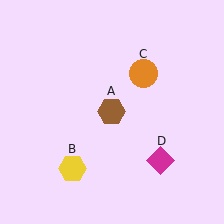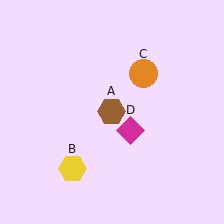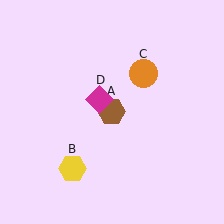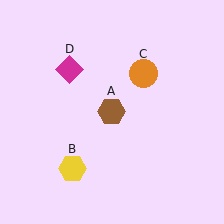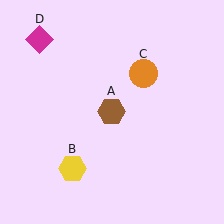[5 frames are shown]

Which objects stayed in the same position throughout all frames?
Brown hexagon (object A) and yellow hexagon (object B) and orange circle (object C) remained stationary.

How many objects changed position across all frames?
1 object changed position: magenta diamond (object D).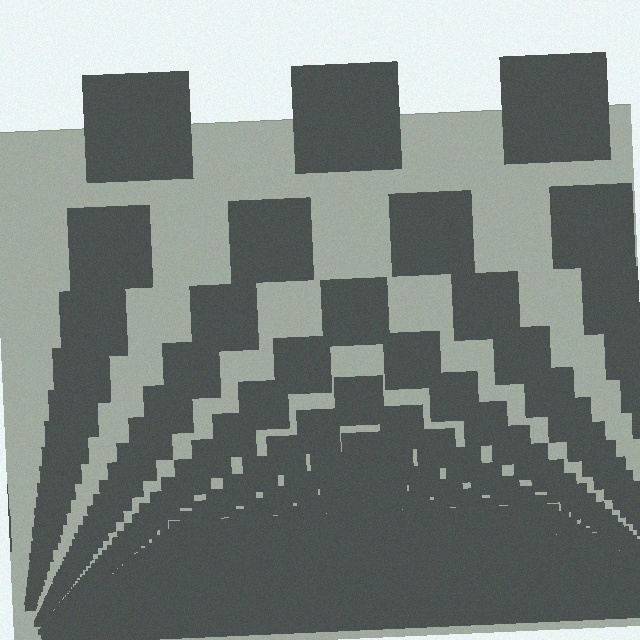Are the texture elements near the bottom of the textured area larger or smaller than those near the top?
Smaller. The gradient is inverted — elements near the bottom are smaller and denser.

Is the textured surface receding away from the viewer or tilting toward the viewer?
The surface appears to tilt toward the viewer. Texture elements get larger and sparser toward the top.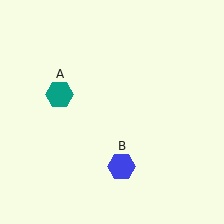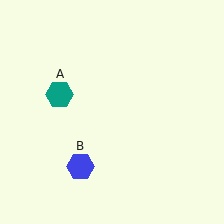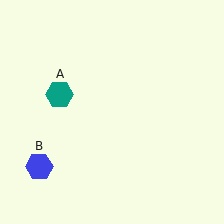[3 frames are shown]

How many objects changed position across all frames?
1 object changed position: blue hexagon (object B).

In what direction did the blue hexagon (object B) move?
The blue hexagon (object B) moved left.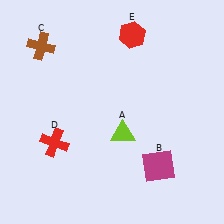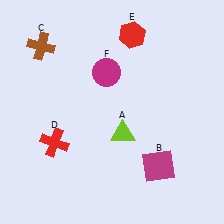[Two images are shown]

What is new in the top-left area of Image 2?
A magenta circle (F) was added in the top-left area of Image 2.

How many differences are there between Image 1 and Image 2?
There is 1 difference between the two images.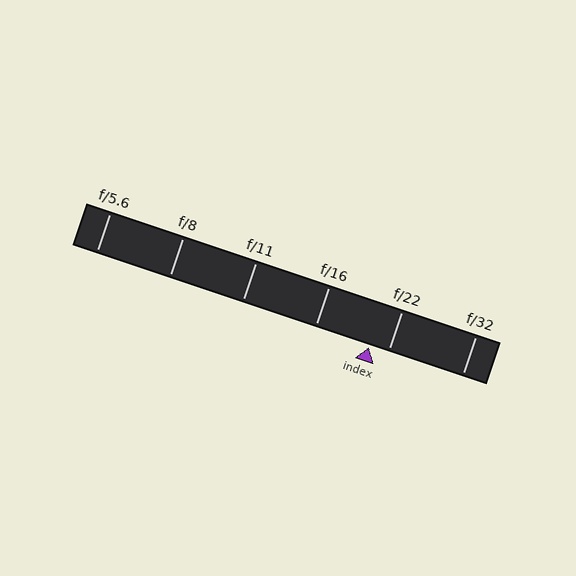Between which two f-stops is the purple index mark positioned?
The index mark is between f/16 and f/22.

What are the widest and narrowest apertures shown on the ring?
The widest aperture shown is f/5.6 and the narrowest is f/32.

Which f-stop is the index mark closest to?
The index mark is closest to f/22.